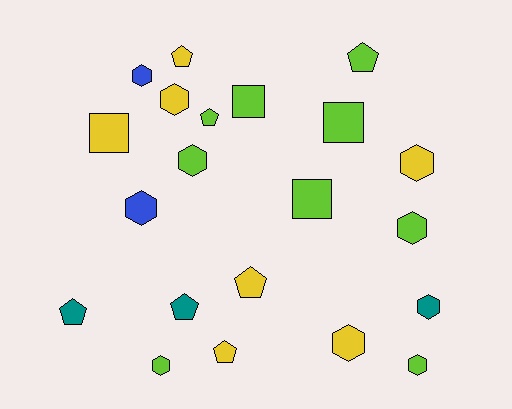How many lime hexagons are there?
There are 4 lime hexagons.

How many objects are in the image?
There are 21 objects.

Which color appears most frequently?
Lime, with 9 objects.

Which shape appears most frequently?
Hexagon, with 10 objects.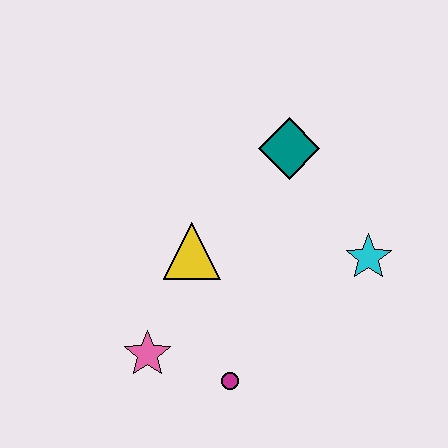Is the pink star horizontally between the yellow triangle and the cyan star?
No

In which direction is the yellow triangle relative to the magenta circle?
The yellow triangle is above the magenta circle.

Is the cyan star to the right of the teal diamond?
Yes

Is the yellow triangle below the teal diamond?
Yes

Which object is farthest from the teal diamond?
The pink star is farthest from the teal diamond.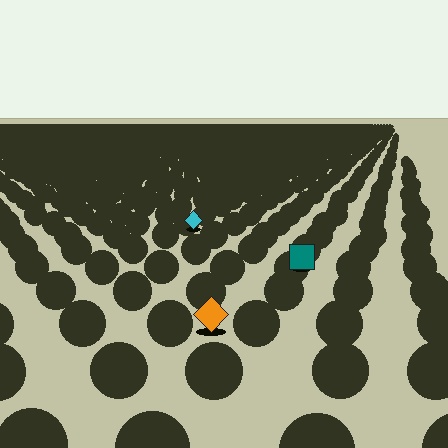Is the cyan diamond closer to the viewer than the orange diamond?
No. The orange diamond is closer — you can tell from the texture gradient: the ground texture is coarser near it.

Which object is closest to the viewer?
The orange diamond is closest. The texture marks near it are larger and more spread out.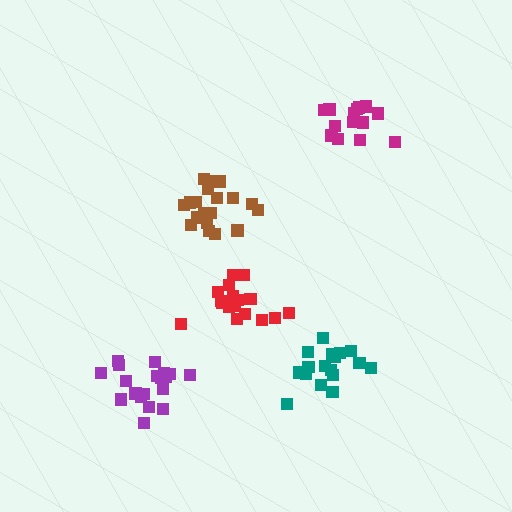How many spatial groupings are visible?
There are 5 spatial groupings.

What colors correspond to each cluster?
The clusters are colored: purple, teal, magenta, red, brown.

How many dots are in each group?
Group 1: 19 dots, Group 2: 17 dots, Group 3: 16 dots, Group 4: 18 dots, Group 5: 19 dots (89 total).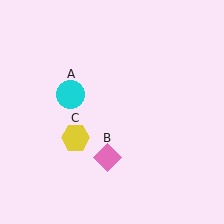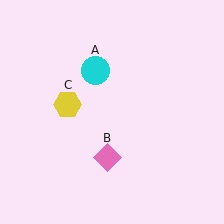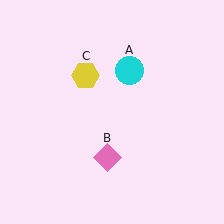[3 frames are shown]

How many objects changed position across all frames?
2 objects changed position: cyan circle (object A), yellow hexagon (object C).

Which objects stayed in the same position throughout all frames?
Pink diamond (object B) remained stationary.